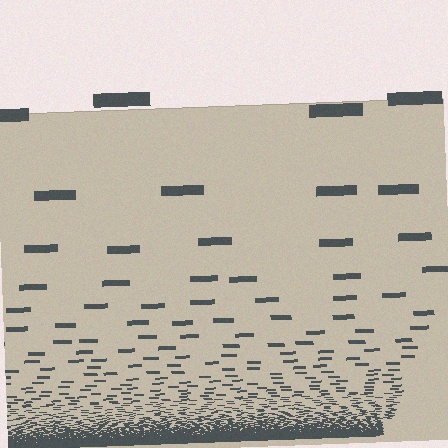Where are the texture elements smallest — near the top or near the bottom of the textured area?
Near the bottom.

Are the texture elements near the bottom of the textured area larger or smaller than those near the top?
Smaller. The gradient is inverted — elements near the bottom are smaller and denser.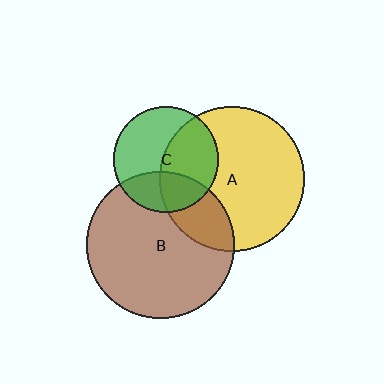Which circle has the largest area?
Circle B (brown).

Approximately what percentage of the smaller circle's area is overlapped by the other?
Approximately 45%.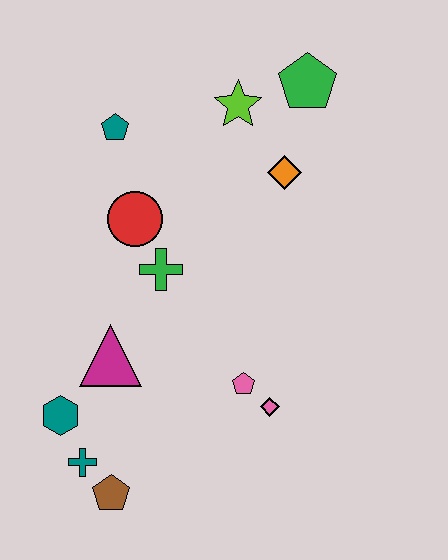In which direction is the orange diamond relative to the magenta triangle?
The orange diamond is above the magenta triangle.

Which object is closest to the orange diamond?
The lime star is closest to the orange diamond.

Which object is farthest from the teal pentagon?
The brown pentagon is farthest from the teal pentagon.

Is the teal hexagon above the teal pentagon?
No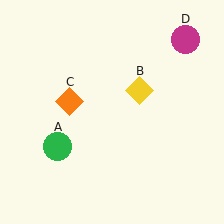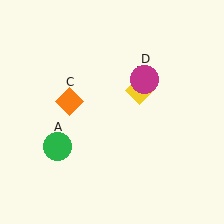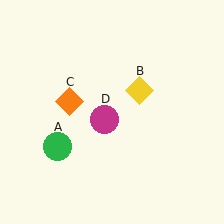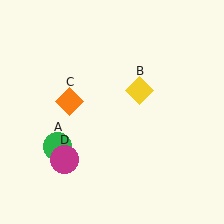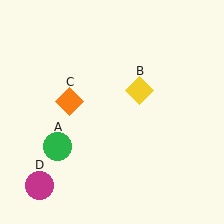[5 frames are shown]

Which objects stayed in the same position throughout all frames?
Green circle (object A) and yellow diamond (object B) and orange diamond (object C) remained stationary.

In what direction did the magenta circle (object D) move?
The magenta circle (object D) moved down and to the left.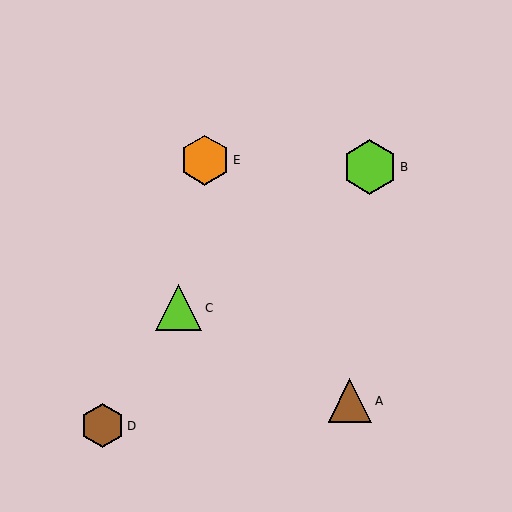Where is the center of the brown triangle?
The center of the brown triangle is at (350, 401).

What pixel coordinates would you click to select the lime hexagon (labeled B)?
Click at (370, 167) to select the lime hexagon B.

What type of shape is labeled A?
Shape A is a brown triangle.